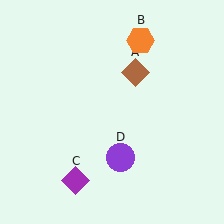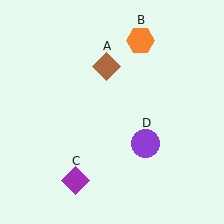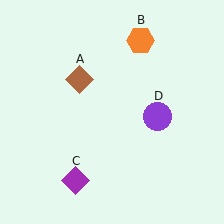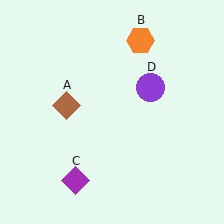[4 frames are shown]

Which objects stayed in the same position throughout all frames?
Orange hexagon (object B) and purple diamond (object C) remained stationary.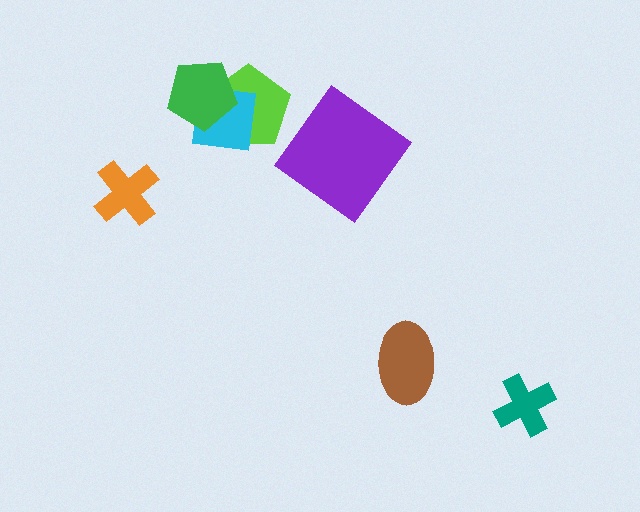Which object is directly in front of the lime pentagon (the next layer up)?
The cyan square is directly in front of the lime pentagon.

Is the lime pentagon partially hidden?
Yes, it is partially covered by another shape.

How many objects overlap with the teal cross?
0 objects overlap with the teal cross.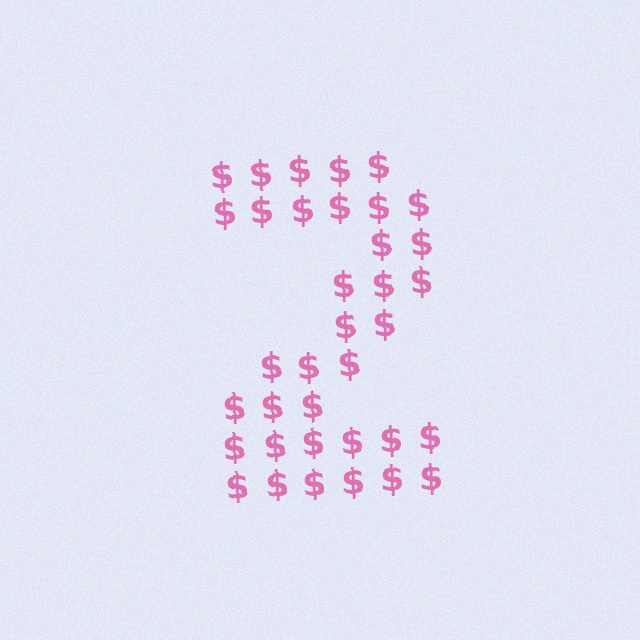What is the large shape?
The large shape is the digit 2.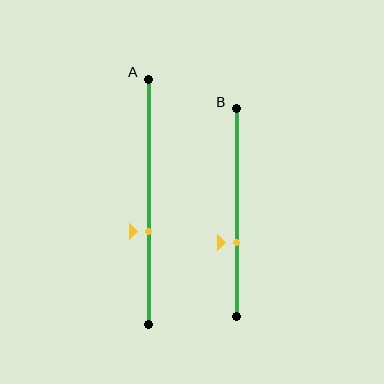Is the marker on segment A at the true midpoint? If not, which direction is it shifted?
No, the marker on segment A is shifted downward by about 12% of the segment length.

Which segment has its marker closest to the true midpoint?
Segment A has its marker closest to the true midpoint.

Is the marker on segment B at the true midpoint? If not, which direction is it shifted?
No, the marker on segment B is shifted downward by about 14% of the segment length.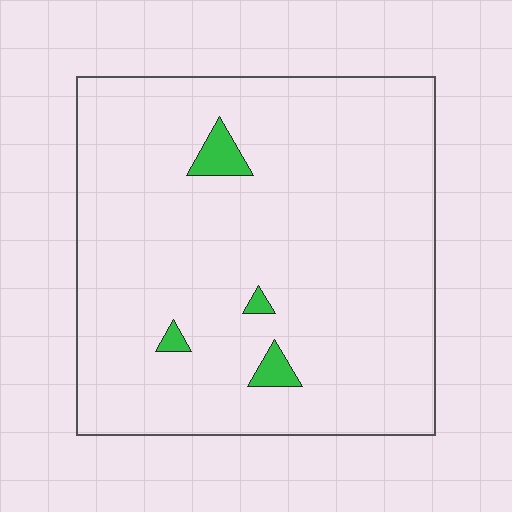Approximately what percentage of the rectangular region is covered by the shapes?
Approximately 5%.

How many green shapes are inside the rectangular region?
4.